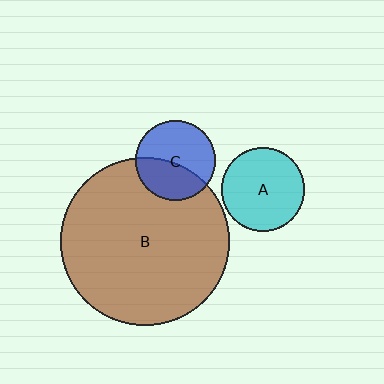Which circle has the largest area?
Circle B (brown).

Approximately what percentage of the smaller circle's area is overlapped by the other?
Approximately 40%.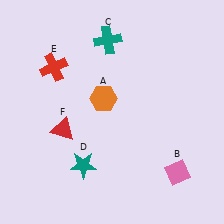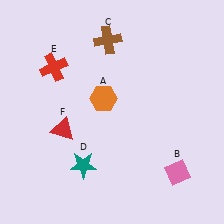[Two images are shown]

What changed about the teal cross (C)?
In Image 1, C is teal. In Image 2, it changed to brown.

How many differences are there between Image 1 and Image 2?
There is 1 difference between the two images.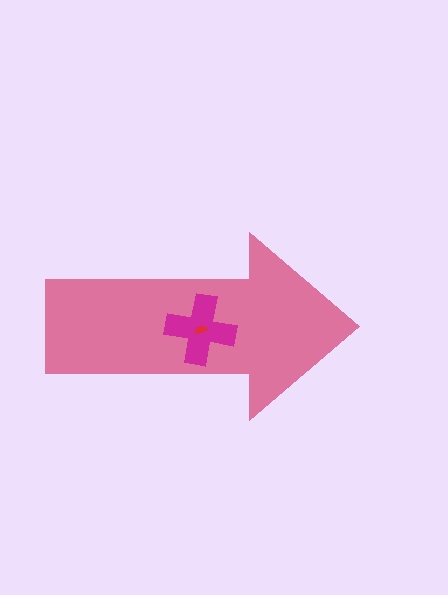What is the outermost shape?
The pink arrow.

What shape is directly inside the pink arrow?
The magenta cross.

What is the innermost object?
The red semicircle.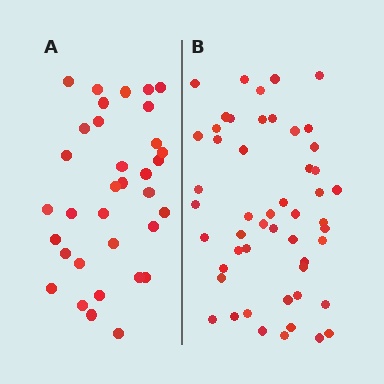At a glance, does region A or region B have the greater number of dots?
Region B (the right region) has more dots.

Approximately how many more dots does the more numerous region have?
Region B has approximately 15 more dots than region A.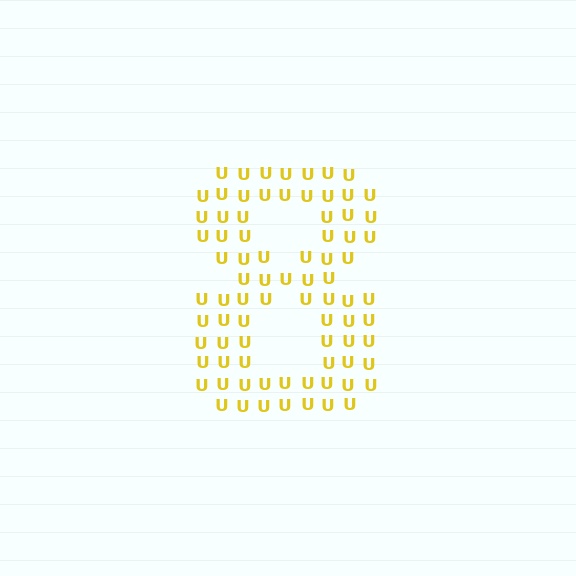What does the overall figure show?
The overall figure shows the digit 8.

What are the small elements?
The small elements are letter U's.